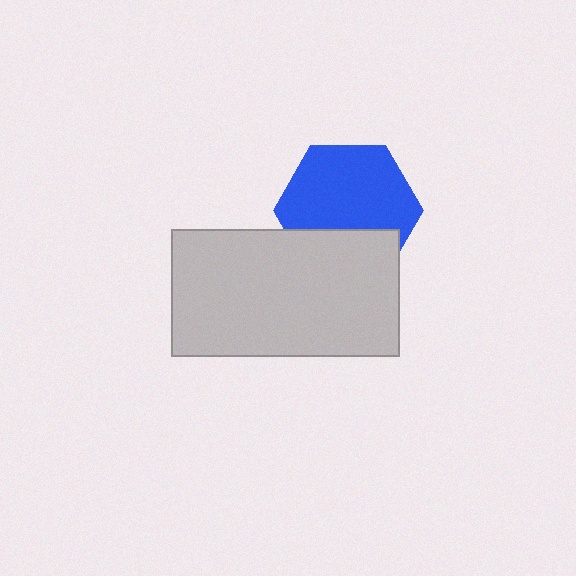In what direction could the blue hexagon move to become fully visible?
The blue hexagon could move up. That would shift it out from behind the light gray rectangle entirely.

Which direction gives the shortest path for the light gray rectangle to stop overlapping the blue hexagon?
Moving down gives the shortest separation.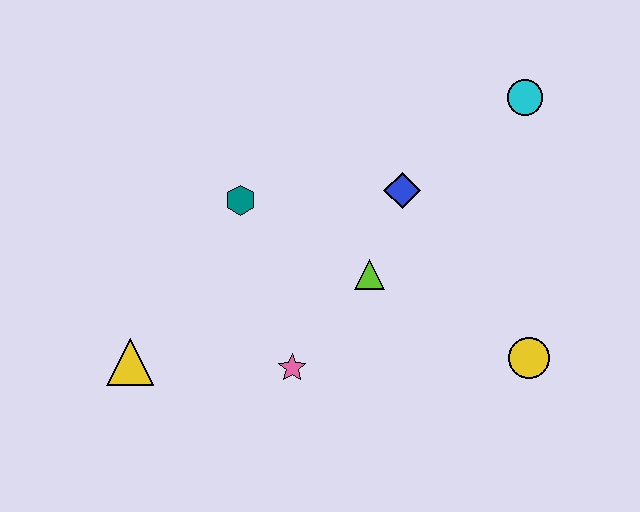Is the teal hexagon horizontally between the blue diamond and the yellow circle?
No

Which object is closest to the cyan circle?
The blue diamond is closest to the cyan circle.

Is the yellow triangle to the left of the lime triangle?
Yes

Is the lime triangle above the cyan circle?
No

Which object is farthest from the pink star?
The cyan circle is farthest from the pink star.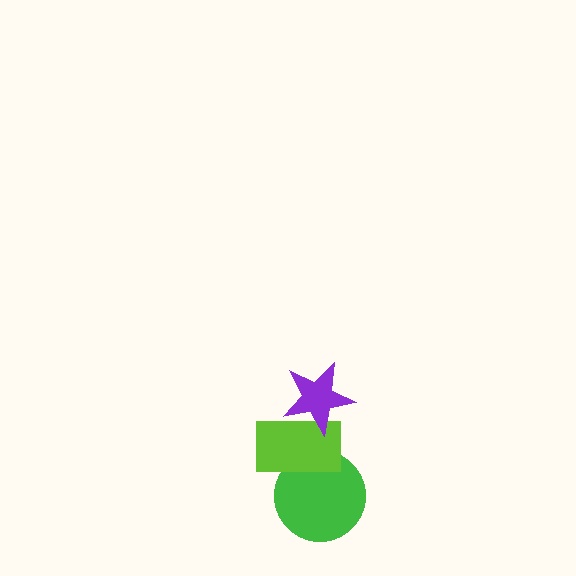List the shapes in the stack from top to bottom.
From top to bottom: the purple star, the lime rectangle, the green circle.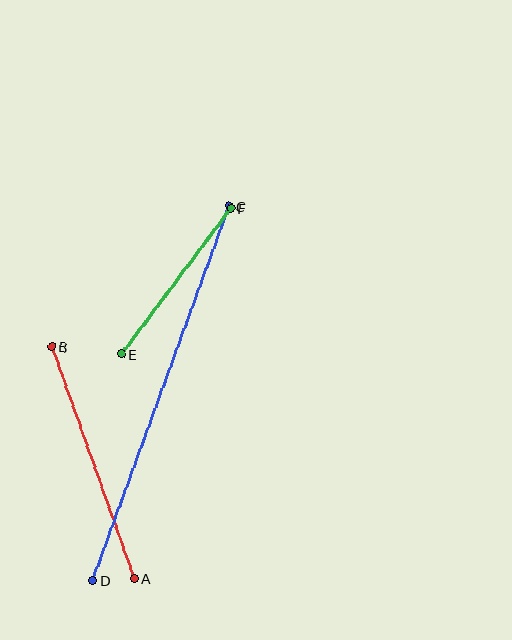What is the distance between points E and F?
The distance is approximately 182 pixels.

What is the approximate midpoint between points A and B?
The midpoint is at approximately (93, 462) pixels.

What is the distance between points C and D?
The distance is approximately 398 pixels.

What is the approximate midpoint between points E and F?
The midpoint is at approximately (176, 281) pixels.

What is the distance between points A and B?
The distance is approximately 246 pixels.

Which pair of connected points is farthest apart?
Points C and D are farthest apart.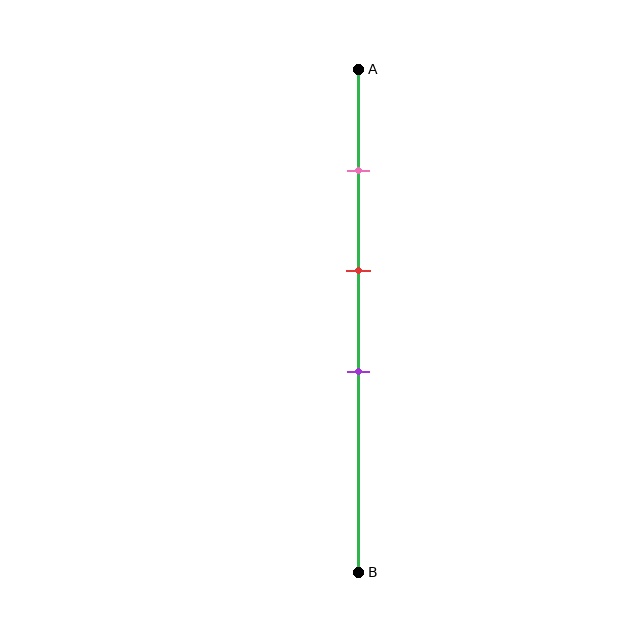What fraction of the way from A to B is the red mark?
The red mark is approximately 40% (0.4) of the way from A to B.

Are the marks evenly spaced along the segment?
Yes, the marks are approximately evenly spaced.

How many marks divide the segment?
There are 3 marks dividing the segment.